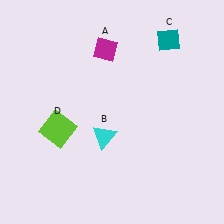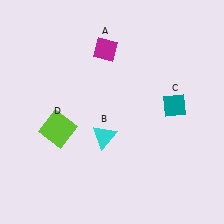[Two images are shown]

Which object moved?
The teal diamond (C) moved down.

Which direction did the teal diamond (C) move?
The teal diamond (C) moved down.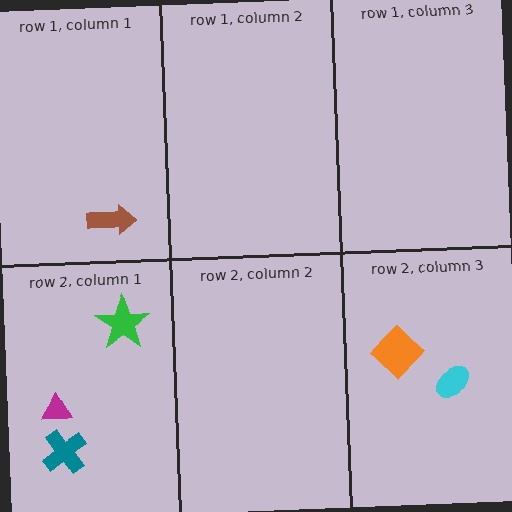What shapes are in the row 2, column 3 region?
The cyan ellipse, the orange diamond.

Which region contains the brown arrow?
The row 1, column 1 region.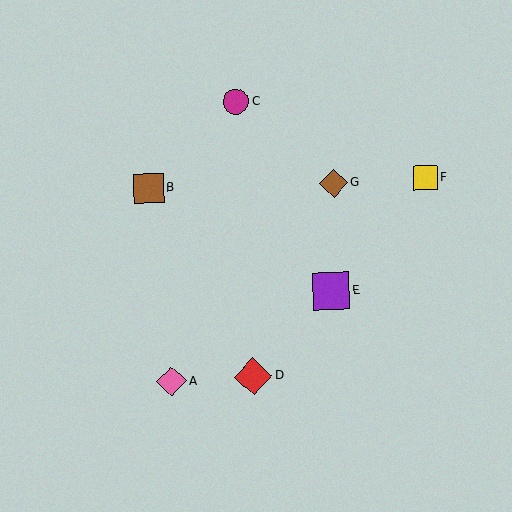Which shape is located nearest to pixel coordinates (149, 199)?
The brown square (labeled B) at (149, 188) is nearest to that location.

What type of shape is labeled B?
Shape B is a brown square.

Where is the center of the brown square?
The center of the brown square is at (149, 188).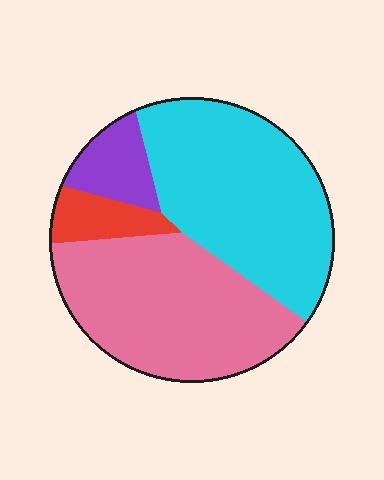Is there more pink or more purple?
Pink.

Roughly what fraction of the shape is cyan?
Cyan takes up about two fifths (2/5) of the shape.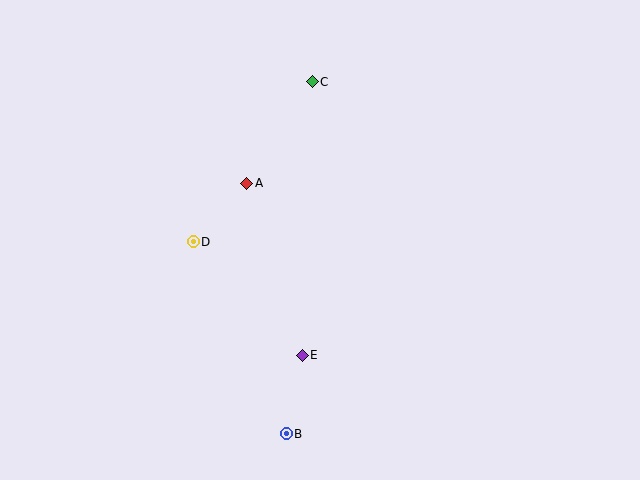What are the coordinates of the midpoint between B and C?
The midpoint between B and C is at (299, 258).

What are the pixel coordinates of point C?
Point C is at (312, 82).